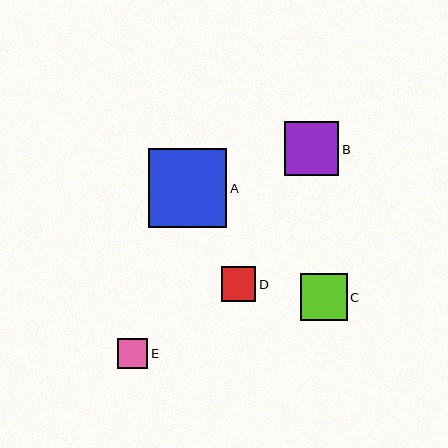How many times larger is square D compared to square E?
Square D is approximately 1.1 times the size of square E.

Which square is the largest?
Square A is the largest with a size of approximately 79 pixels.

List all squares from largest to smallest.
From largest to smallest: A, B, C, D, E.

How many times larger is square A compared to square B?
Square A is approximately 1.4 times the size of square B.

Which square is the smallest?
Square E is the smallest with a size of approximately 30 pixels.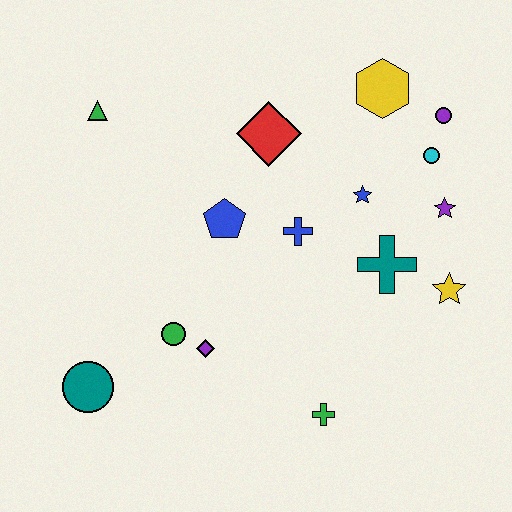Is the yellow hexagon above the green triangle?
Yes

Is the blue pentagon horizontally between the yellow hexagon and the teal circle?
Yes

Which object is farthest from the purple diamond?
The purple circle is farthest from the purple diamond.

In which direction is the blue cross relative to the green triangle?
The blue cross is to the right of the green triangle.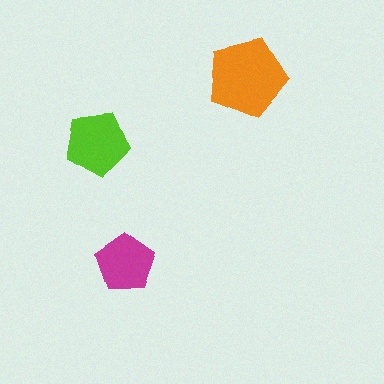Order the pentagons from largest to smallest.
the orange one, the lime one, the magenta one.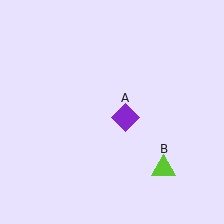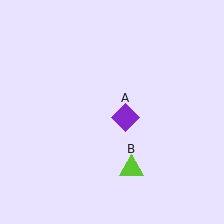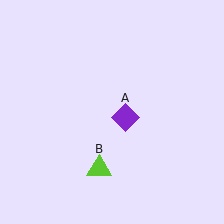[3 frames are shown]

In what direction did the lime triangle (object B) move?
The lime triangle (object B) moved left.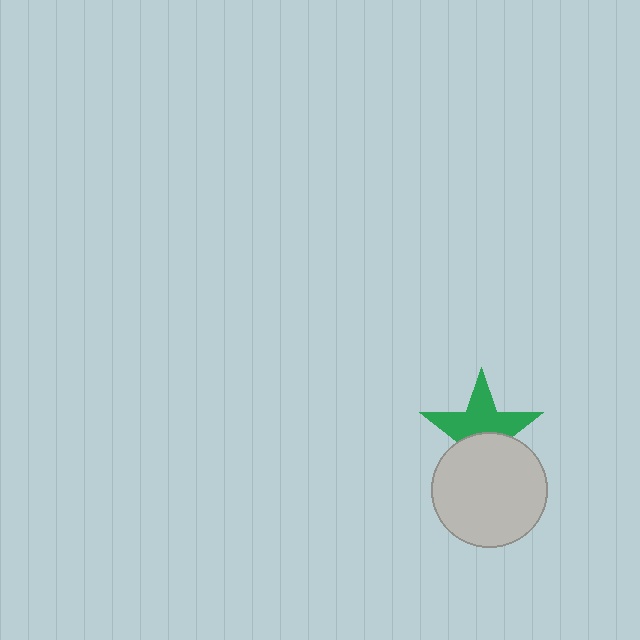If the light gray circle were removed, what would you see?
You would see the complete green star.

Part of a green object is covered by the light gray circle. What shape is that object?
It is a star.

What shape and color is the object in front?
The object in front is a light gray circle.